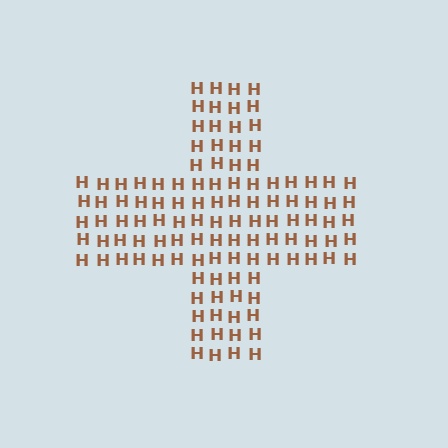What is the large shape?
The large shape is a cross.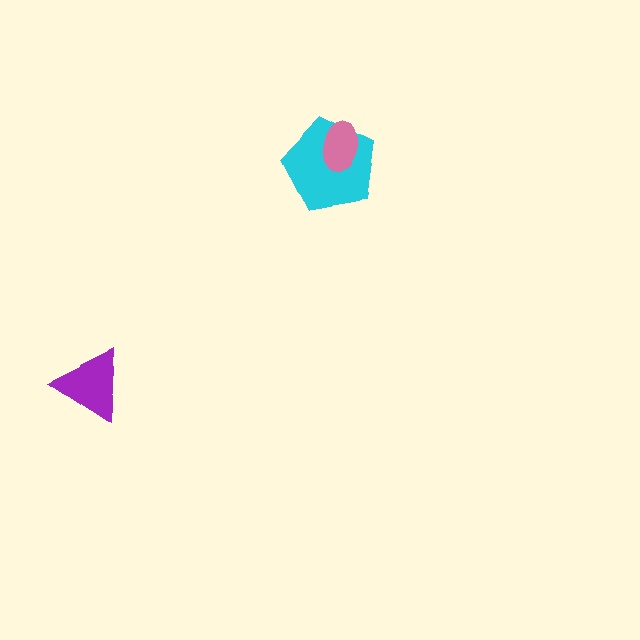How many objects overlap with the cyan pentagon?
1 object overlaps with the cyan pentagon.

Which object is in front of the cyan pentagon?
The pink ellipse is in front of the cyan pentagon.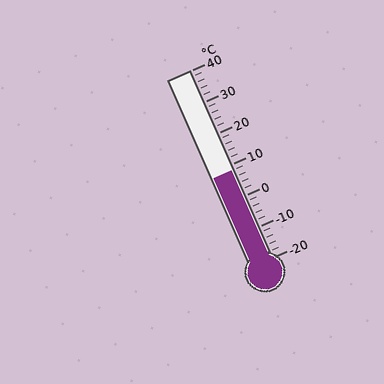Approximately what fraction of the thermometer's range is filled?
The thermometer is filled to approximately 45% of its range.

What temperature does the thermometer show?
The thermometer shows approximately 8°C.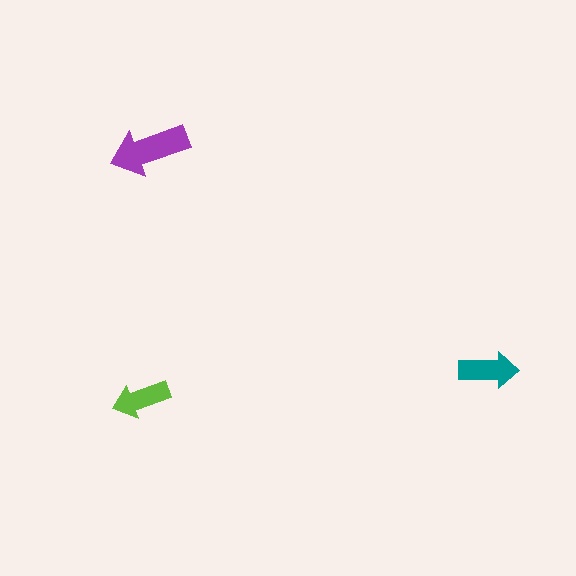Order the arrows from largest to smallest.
the purple one, the teal one, the lime one.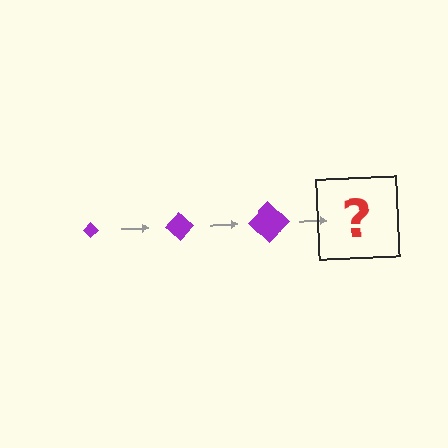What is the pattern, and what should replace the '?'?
The pattern is that the diamond gets progressively larger each step. The '?' should be a purple diamond, larger than the previous one.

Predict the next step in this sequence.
The next step is a purple diamond, larger than the previous one.